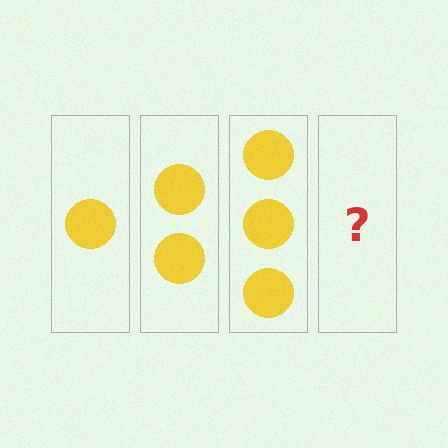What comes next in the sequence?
The next element should be 4 circles.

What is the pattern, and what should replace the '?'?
The pattern is that each step adds one more circle. The '?' should be 4 circles.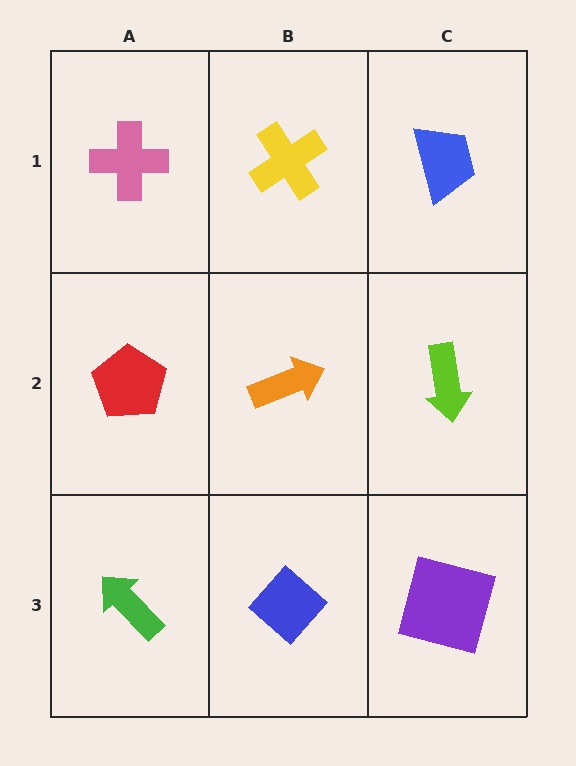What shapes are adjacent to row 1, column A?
A red pentagon (row 2, column A), a yellow cross (row 1, column B).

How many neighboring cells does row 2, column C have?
3.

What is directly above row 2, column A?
A pink cross.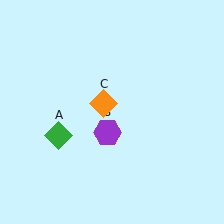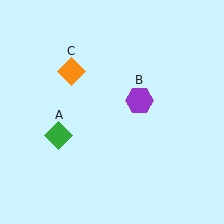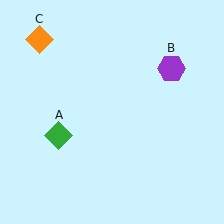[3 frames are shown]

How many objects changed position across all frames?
2 objects changed position: purple hexagon (object B), orange diamond (object C).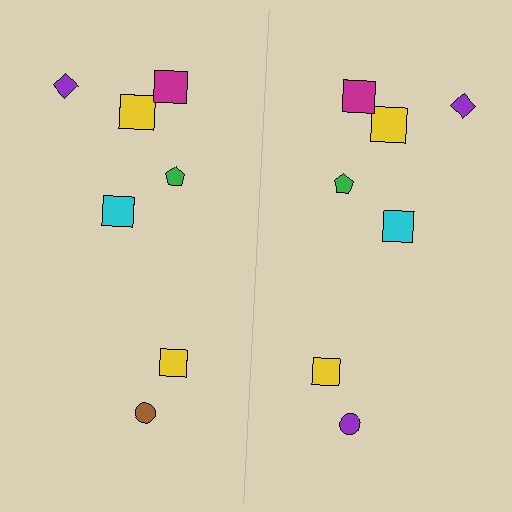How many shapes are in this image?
There are 14 shapes in this image.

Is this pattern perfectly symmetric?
No, the pattern is not perfectly symmetric. The purple circle on the right side breaks the symmetry — its mirror counterpart is brown.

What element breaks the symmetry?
The purple circle on the right side breaks the symmetry — its mirror counterpart is brown.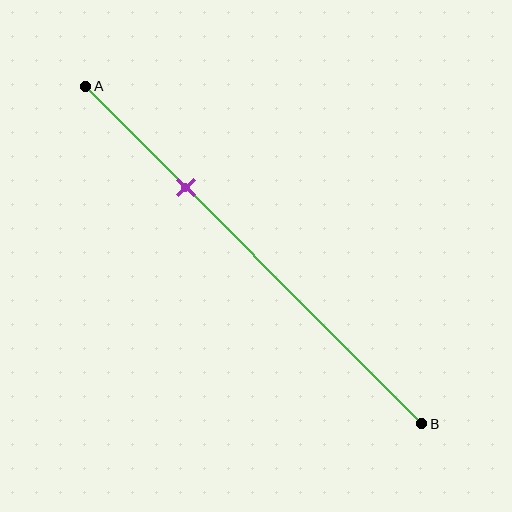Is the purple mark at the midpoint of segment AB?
No, the mark is at about 30% from A, not at the 50% midpoint.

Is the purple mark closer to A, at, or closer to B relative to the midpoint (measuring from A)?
The purple mark is closer to point A than the midpoint of segment AB.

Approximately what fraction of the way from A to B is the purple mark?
The purple mark is approximately 30% of the way from A to B.